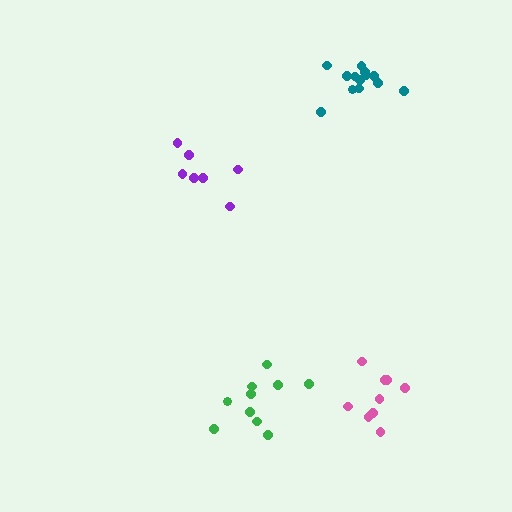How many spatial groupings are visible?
There are 4 spatial groupings.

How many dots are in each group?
Group 1: 13 dots, Group 2: 9 dots, Group 3: 7 dots, Group 4: 10 dots (39 total).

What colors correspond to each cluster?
The clusters are colored: teal, pink, purple, green.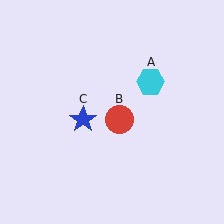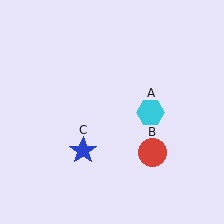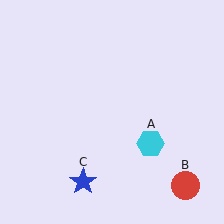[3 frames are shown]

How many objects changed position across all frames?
3 objects changed position: cyan hexagon (object A), red circle (object B), blue star (object C).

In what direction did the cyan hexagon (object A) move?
The cyan hexagon (object A) moved down.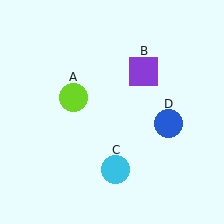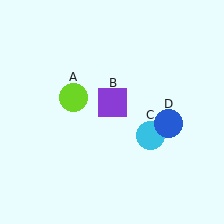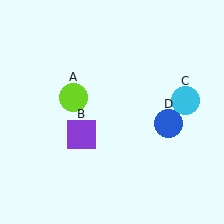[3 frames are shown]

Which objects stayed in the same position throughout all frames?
Lime circle (object A) and blue circle (object D) remained stationary.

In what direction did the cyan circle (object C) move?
The cyan circle (object C) moved up and to the right.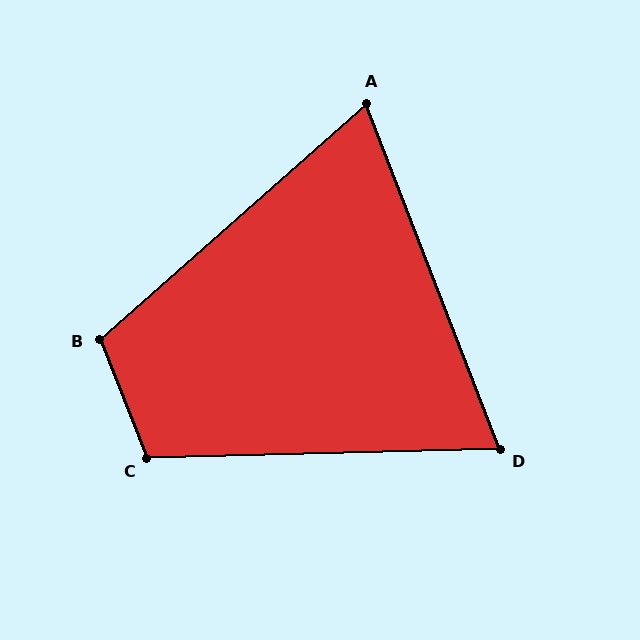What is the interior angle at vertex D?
Approximately 70 degrees (acute).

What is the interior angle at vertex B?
Approximately 110 degrees (obtuse).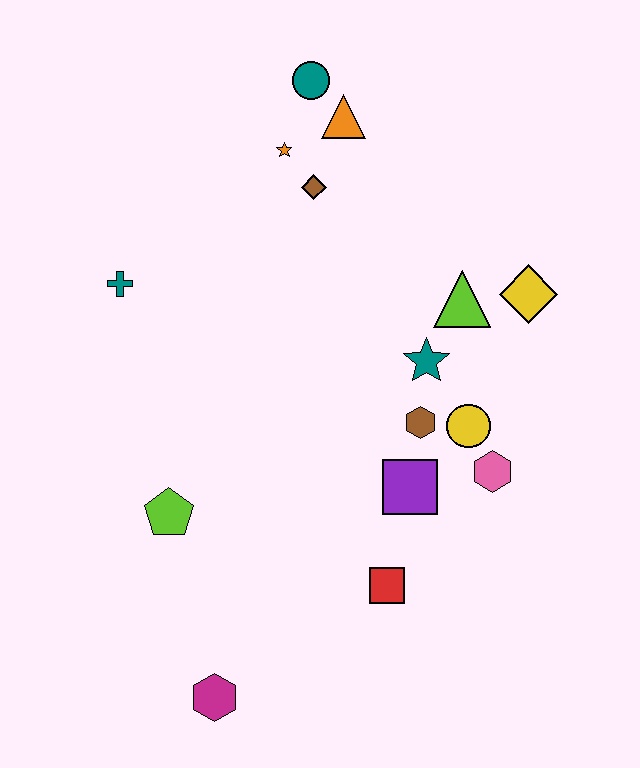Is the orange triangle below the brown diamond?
No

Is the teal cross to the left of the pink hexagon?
Yes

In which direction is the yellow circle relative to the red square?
The yellow circle is above the red square.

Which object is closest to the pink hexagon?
The yellow circle is closest to the pink hexagon.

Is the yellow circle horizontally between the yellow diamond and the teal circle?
Yes